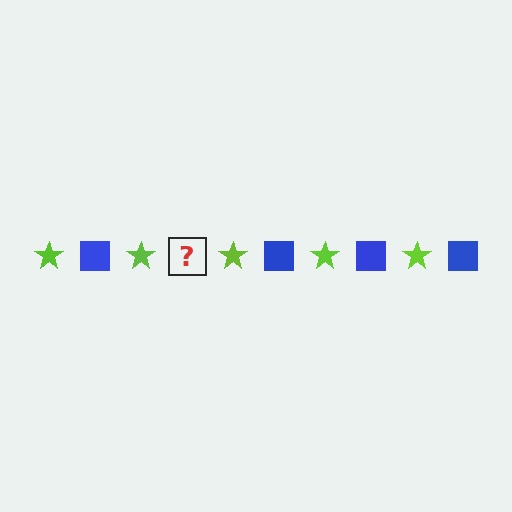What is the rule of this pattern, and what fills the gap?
The rule is that the pattern alternates between lime star and blue square. The gap should be filled with a blue square.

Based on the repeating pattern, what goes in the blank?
The blank should be a blue square.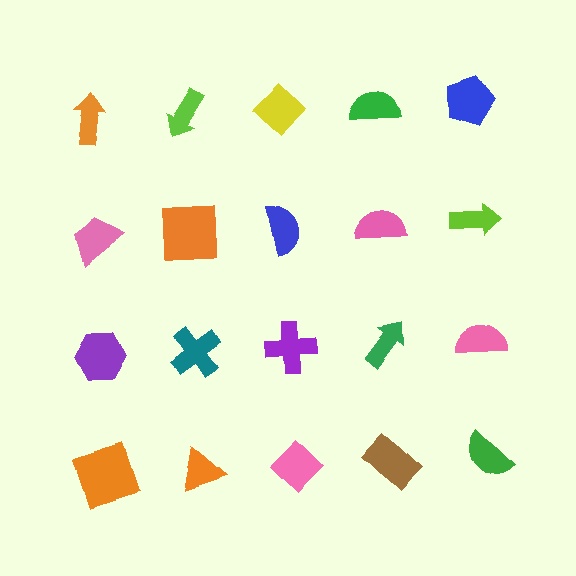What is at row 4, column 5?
A green semicircle.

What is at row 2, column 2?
An orange square.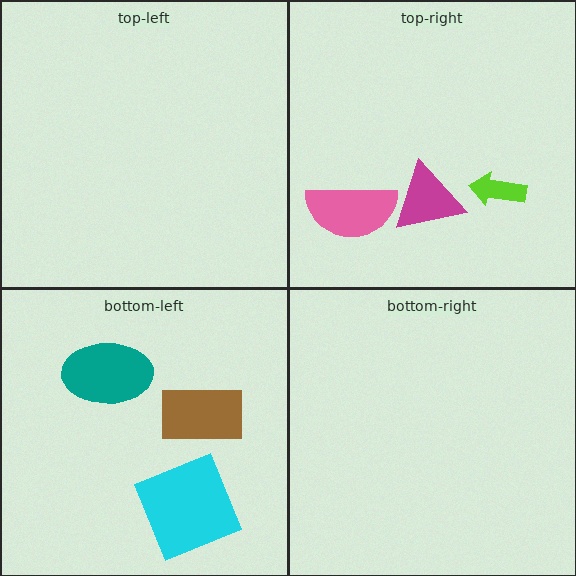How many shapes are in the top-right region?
3.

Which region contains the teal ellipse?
The bottom-left region.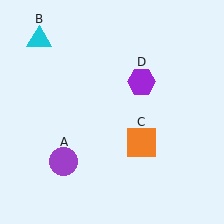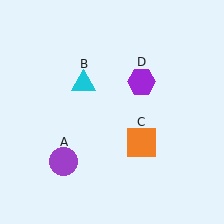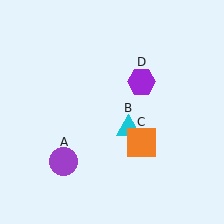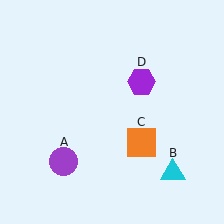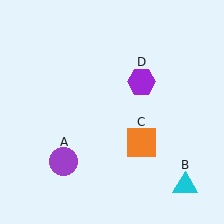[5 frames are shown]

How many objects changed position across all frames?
1 object changed position: cyan triangle (object B).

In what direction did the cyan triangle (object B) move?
The cyan triangle (object B) moved down and to the right.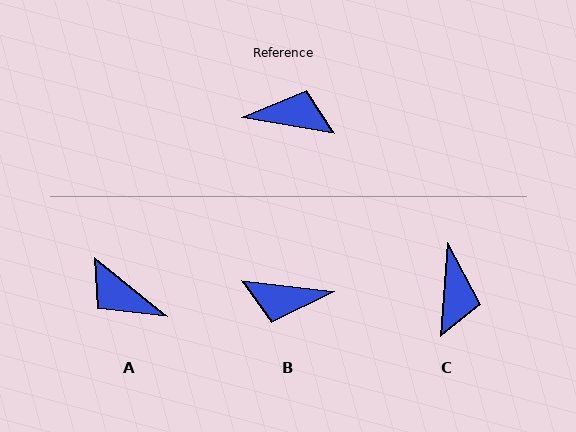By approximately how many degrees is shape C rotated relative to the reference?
Approximately 85 degrees clockwise.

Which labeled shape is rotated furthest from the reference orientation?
B, about 177 degrees away.